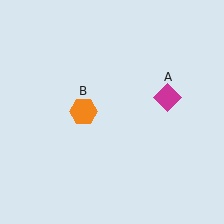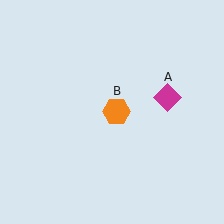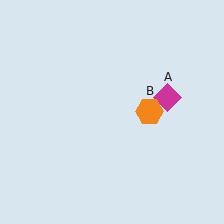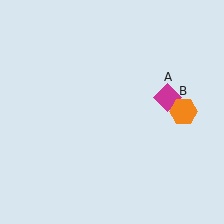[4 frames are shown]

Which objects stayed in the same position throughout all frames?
Magenta diamond (object A) remained stationary.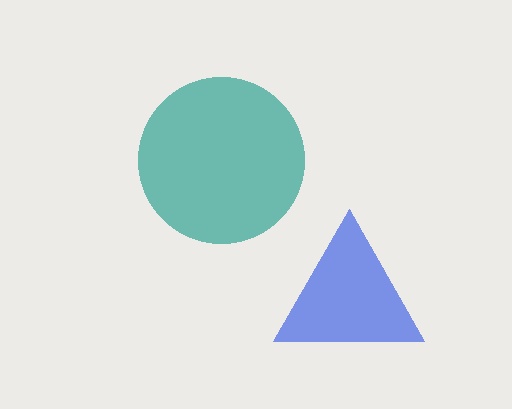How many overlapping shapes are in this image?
There are 2 overlapping shapes in the image.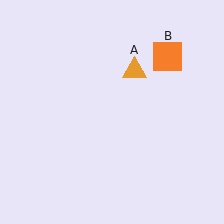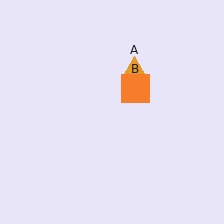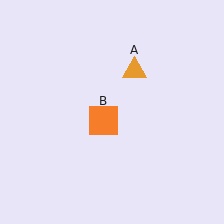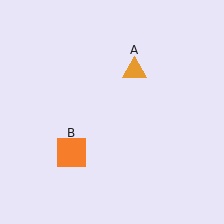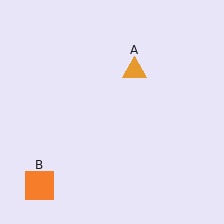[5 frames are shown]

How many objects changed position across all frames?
1 object changed position: orange square (object B).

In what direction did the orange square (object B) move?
The orange square (object B) moved down and to the left.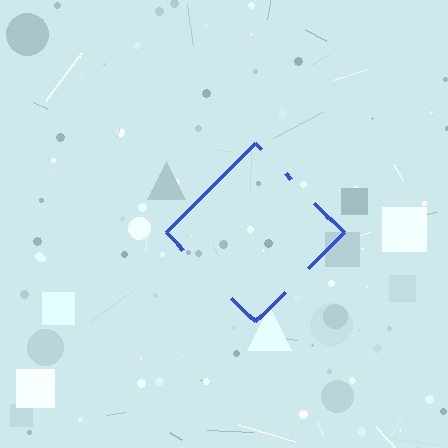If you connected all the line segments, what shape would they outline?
They would outline a diamond.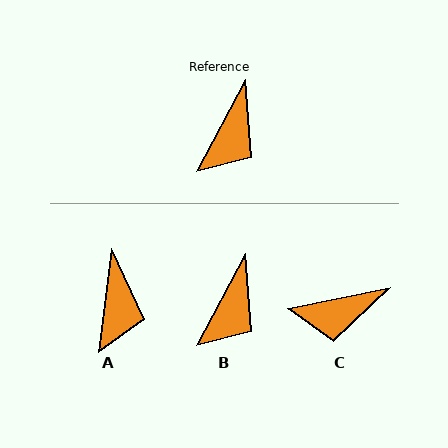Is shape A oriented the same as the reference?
No, it is off by about 21 degrees.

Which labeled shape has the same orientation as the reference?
B.